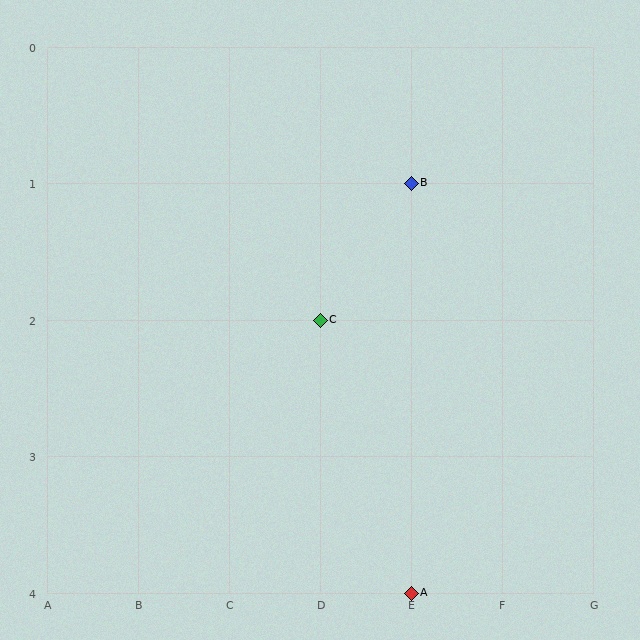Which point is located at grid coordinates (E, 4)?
Point A is at (E, 4).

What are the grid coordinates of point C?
Point C is at grid coordinates (D, 2).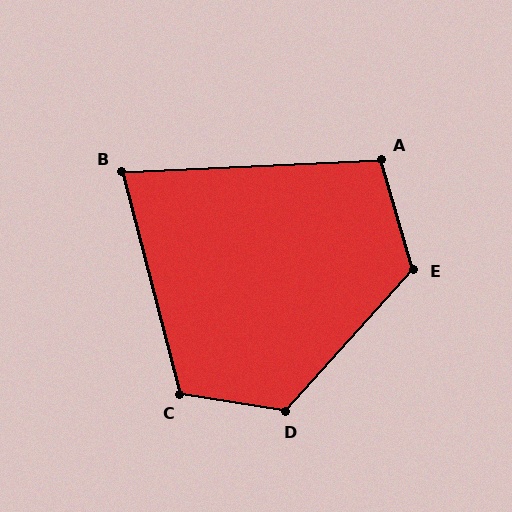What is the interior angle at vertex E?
Approximately 122 degrees (obtuse).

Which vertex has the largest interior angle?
D, at approximately 123 degrees.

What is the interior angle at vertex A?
Approximately 104 degrees (obtuse).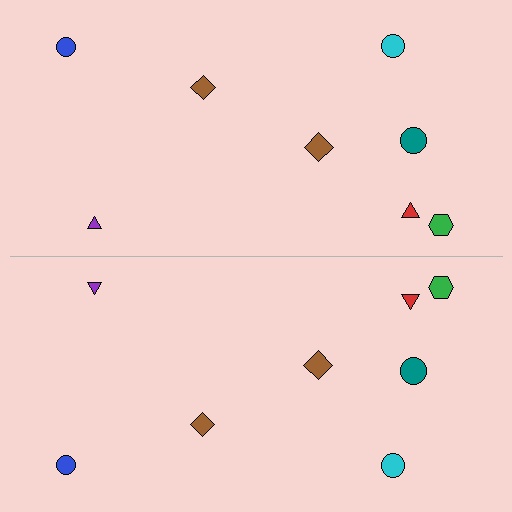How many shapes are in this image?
There are 16 shapes in this image.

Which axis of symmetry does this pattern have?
The pattern has a horizontal axis of symmetry running through the center of the image.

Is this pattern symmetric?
Yes, this pattern has bilateral (reflection) symmetry.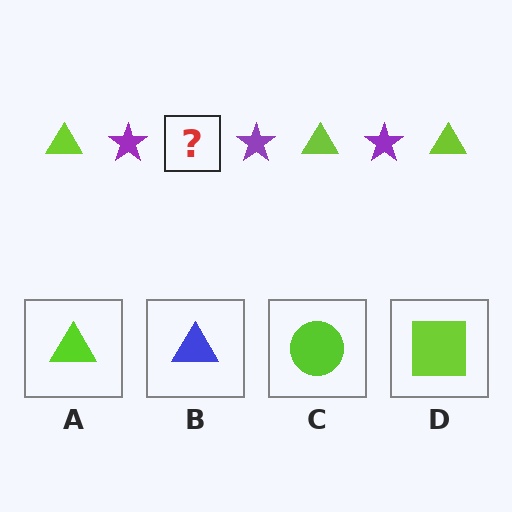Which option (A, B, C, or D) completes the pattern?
A.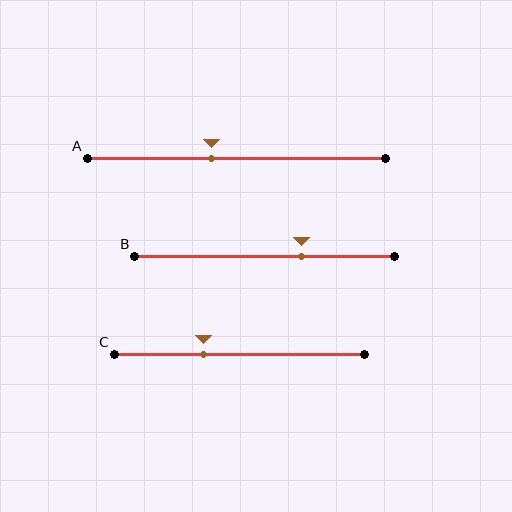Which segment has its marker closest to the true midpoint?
Segment A has its marker closest to the true midpoint.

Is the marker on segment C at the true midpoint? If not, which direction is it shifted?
No, the marker on segment C is shifted to the left by about 14% of the segment length.